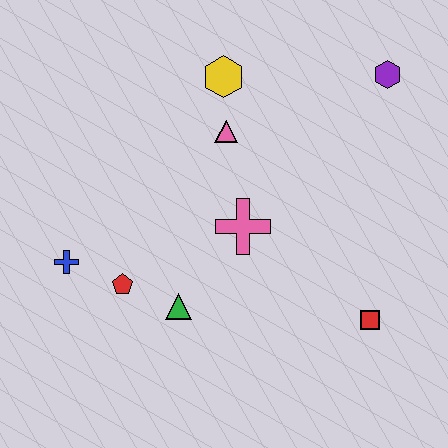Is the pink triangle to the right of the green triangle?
Yes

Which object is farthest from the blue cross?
The purple hexagon is farthest from the blue cross.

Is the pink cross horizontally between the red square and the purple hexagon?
No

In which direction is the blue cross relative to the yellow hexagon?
The blue cross is below the yellow hexagon.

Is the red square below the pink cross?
Yes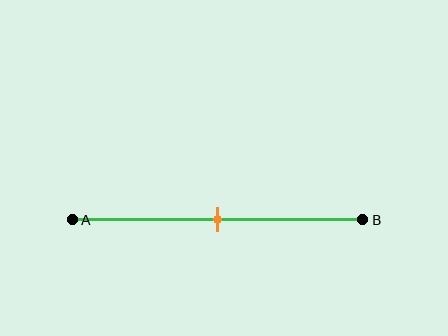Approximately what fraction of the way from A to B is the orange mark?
The orange mark is approximately 50% of the way from A to B.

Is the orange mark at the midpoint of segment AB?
Yes, the mark is approximately at the midpoint.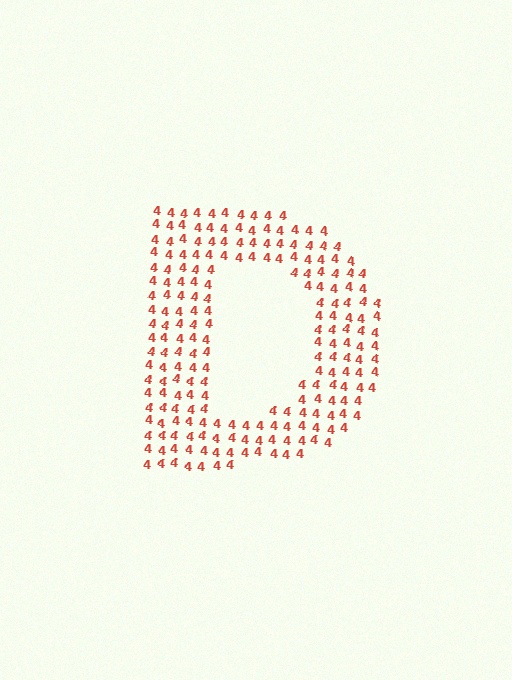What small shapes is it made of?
It is made of small digit 4's.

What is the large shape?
The large shape is the letter D.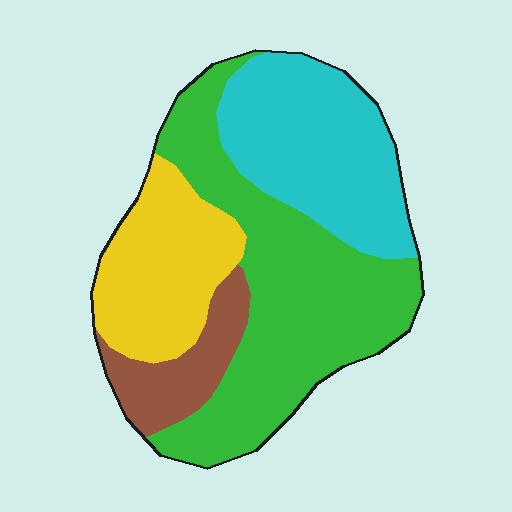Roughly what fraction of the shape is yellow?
Yellow takes up about one fifth (1/5) of the shape.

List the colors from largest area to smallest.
From largest to smallest: green, cyan, yellow, brown.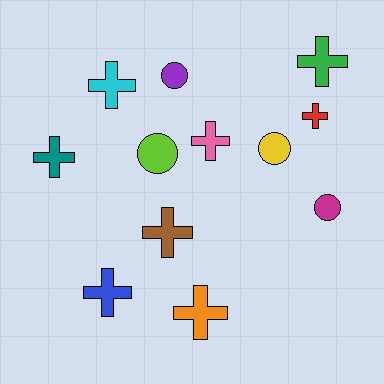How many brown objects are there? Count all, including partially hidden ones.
There is 1 brown object.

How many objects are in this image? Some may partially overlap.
There are 12 objects.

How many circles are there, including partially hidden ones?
There are 4 circles.